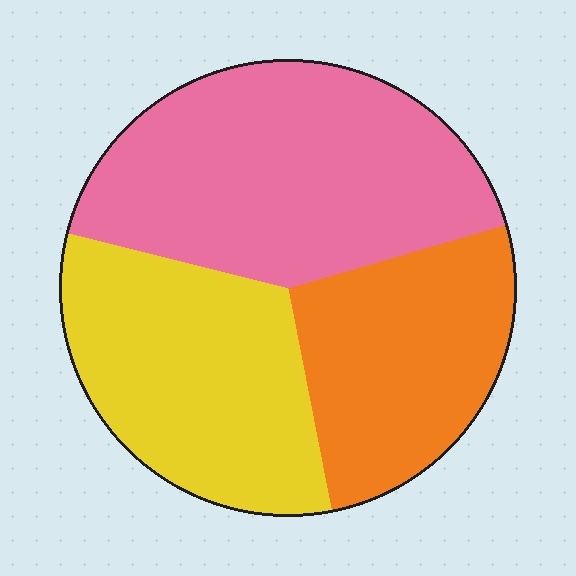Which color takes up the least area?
Orange, at roughly 25%.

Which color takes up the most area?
Pink, at roughly 40%.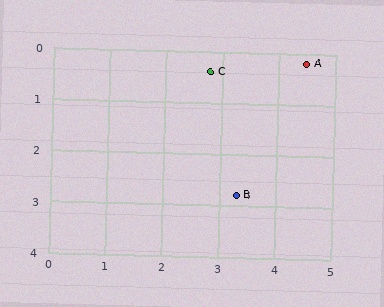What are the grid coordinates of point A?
Point A is at approximately (4.5, 0.2).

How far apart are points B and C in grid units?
Points B and C are about 2.5 grid units apart.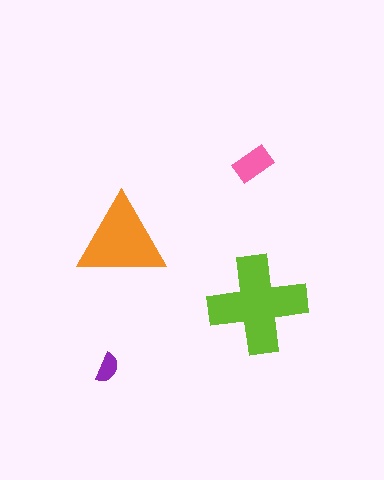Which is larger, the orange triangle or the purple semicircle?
The orange triangle.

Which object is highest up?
The pink rectangle is topmost.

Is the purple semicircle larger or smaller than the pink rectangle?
Smaller.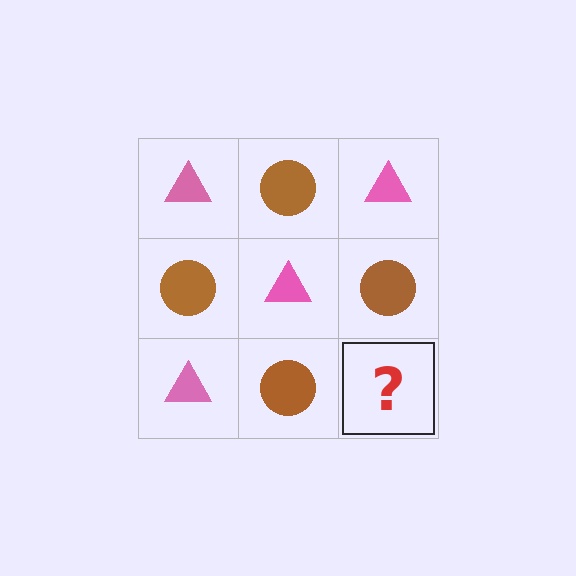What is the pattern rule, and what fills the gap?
The rule is that it alternates pink triangle and brown circle in a checkerboard pattern. The gap should be filled with a pink triangle.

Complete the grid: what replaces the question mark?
The question mark should be replaced with a pink triangle.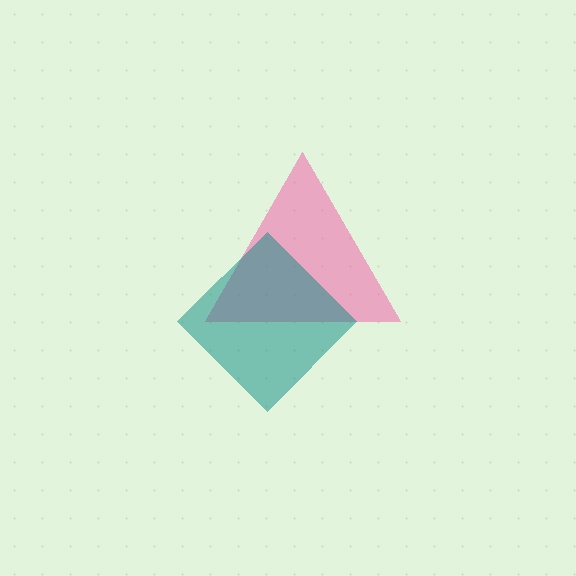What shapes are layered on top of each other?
The layered shapes are: a pink triangle, a teal diamond.